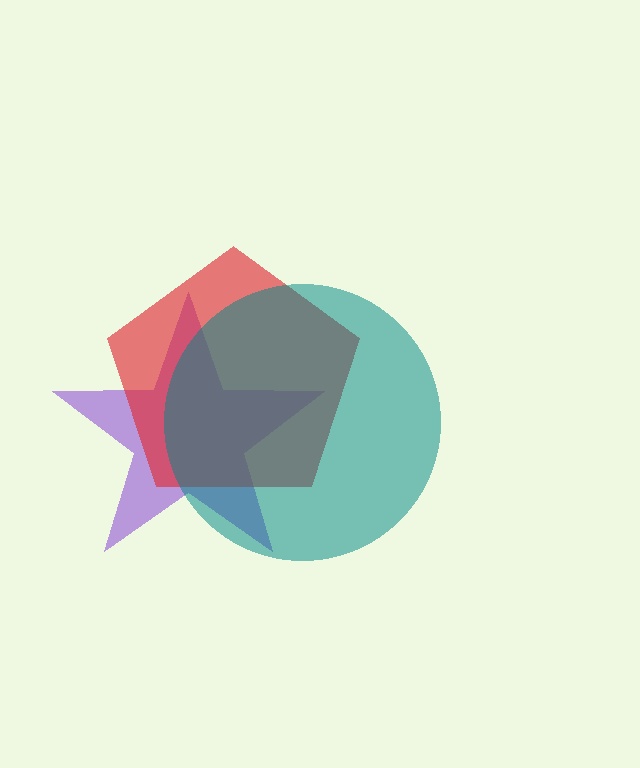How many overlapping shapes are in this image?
There are 3 overlapping shapes in the image.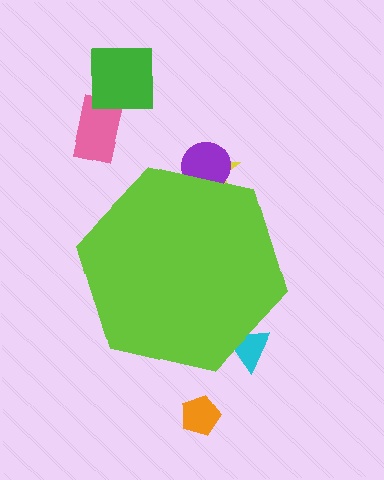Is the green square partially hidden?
No, the green square is fully visible.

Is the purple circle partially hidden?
Yes, the purple circle is partially hidden behind the lime hexagon.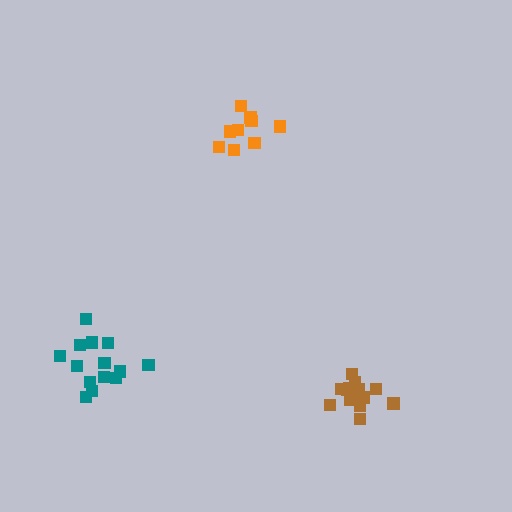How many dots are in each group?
Group 1: 14 dots, Group 2: 14 dots, Group 3: 9 dots (37 total).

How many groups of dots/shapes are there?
There are 3 groups.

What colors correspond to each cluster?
The clusters are colored: teal, brown, orange.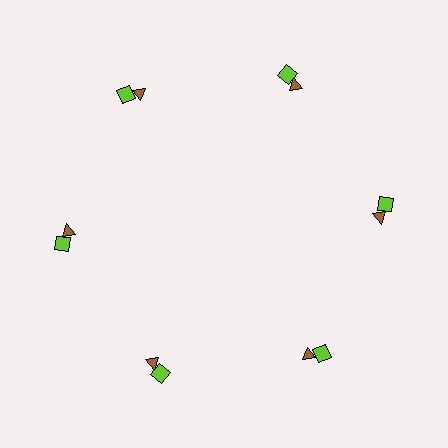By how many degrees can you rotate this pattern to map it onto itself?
The pattern maps onto itself every 60 degrees of rotation.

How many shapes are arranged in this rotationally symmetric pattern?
There are 12 shapes, arranged in 6 groups of 2.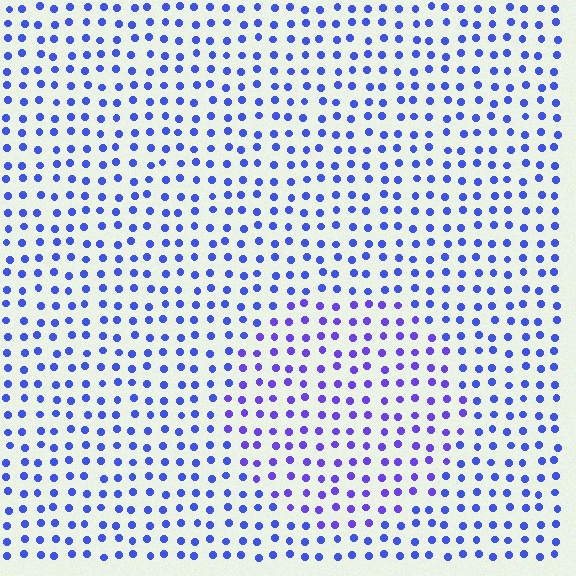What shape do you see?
I see a circle.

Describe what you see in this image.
The image is filled with small blue elements in a uniform arrangement. A circle-shaped region is visible where the elements are tinted to a slightly different hue, forming a subtle color boundary.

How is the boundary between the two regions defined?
The boundary is defined purely by a slight shift in hue (about 24 degrees). Spacing, size, and orientation are identical on both sides.